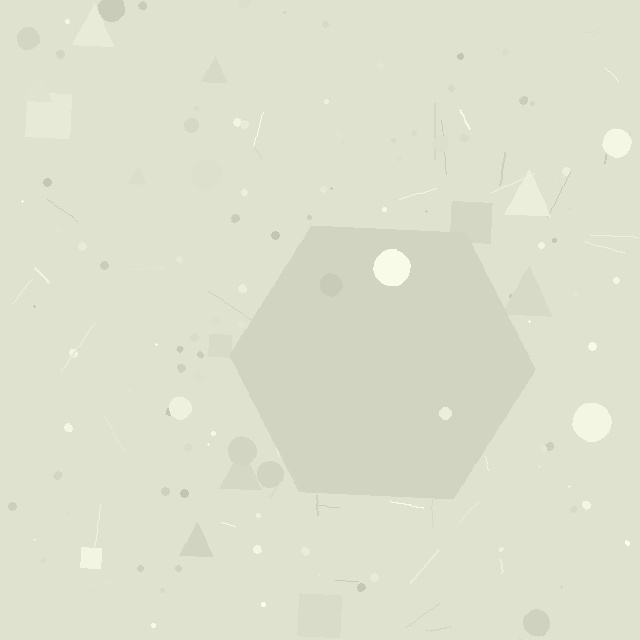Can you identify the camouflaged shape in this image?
The camouflaged shape is a hexagon.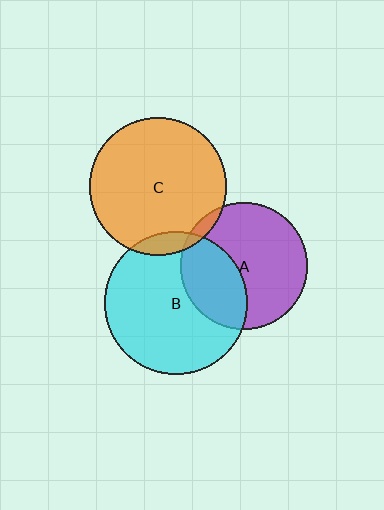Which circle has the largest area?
Circle B (cyan).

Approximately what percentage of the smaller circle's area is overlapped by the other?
Approximately 10%.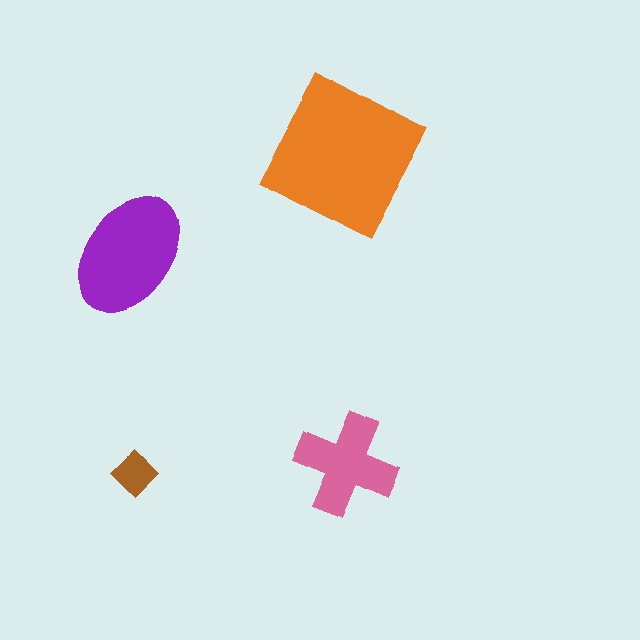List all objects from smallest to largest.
The brown diamond, the pink cross, the purple ellipse, the orange square.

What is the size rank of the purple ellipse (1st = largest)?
2nd.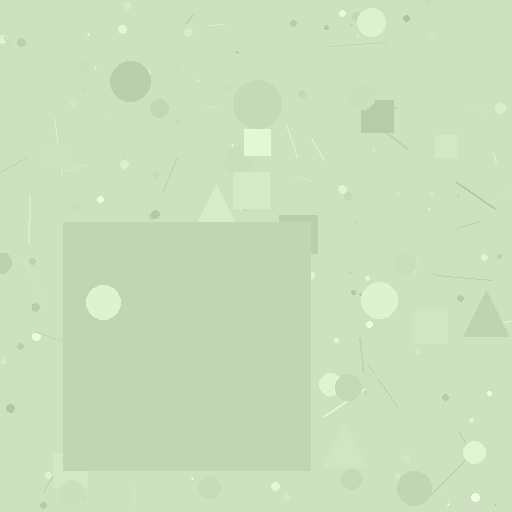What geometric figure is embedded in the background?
A square is embedded in the background.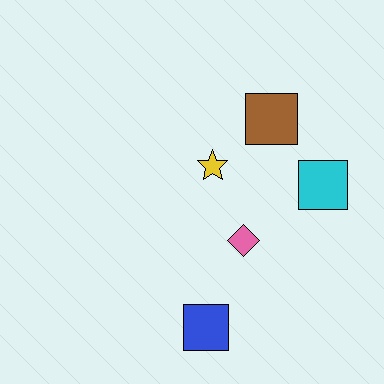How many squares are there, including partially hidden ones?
There are 3 squares.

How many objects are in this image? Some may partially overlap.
There are 5 objects.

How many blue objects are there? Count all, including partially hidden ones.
There is 1 blue object.